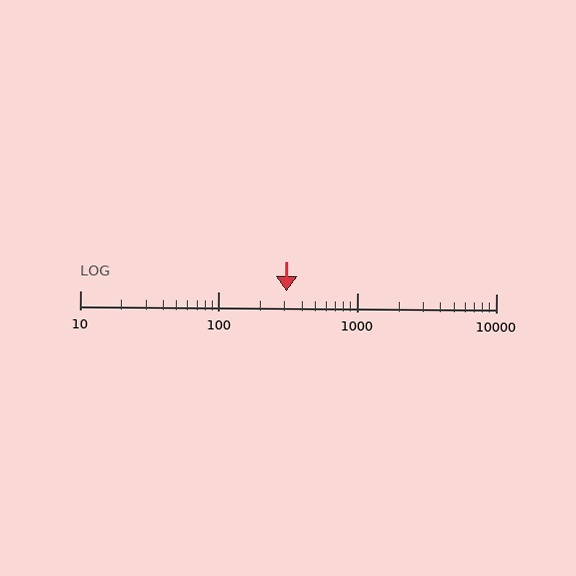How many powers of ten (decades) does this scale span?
The scale spans 3 decades, from 10 to 10000.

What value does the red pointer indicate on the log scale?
The pointer indicates approximately 310.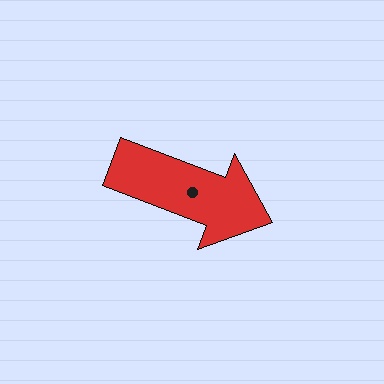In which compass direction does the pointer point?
East.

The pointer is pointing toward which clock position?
Roughly 4 o'clock.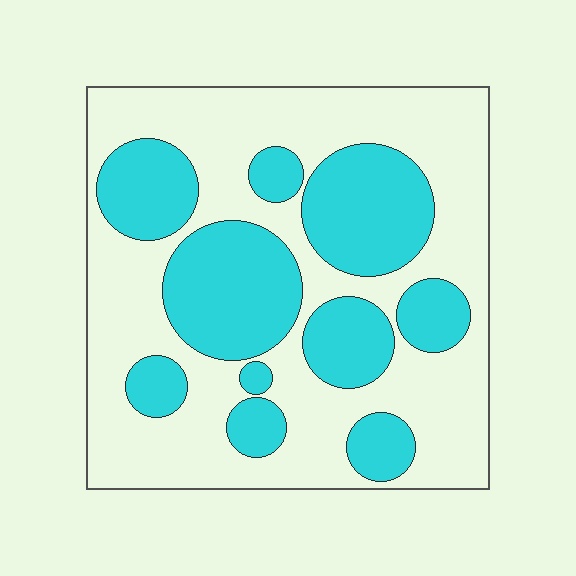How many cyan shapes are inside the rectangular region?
10.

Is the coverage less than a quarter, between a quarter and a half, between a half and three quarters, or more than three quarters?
Between a quarter and a half.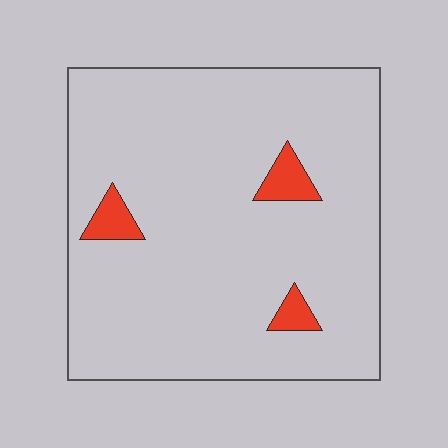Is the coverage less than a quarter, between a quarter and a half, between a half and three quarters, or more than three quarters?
Less than a quarter.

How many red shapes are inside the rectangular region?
3.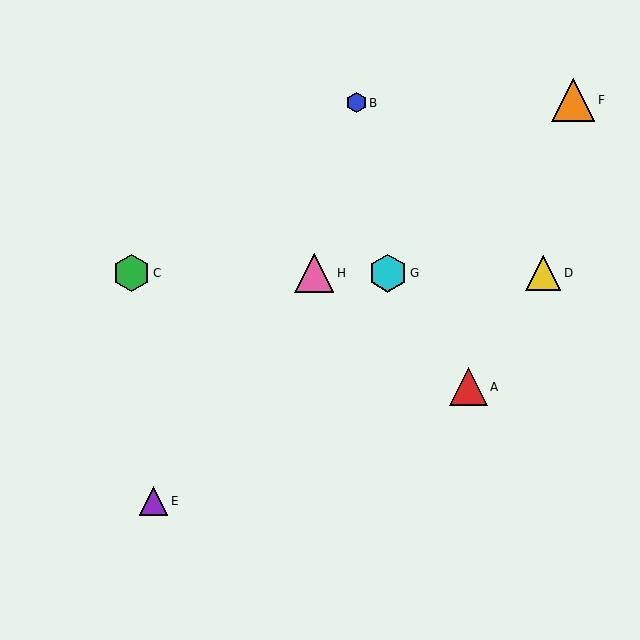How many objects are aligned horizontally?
4 objects (C, D, G, H) are aligned horizontally.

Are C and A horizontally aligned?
No, C is at y≈273 and A is at y≈387.